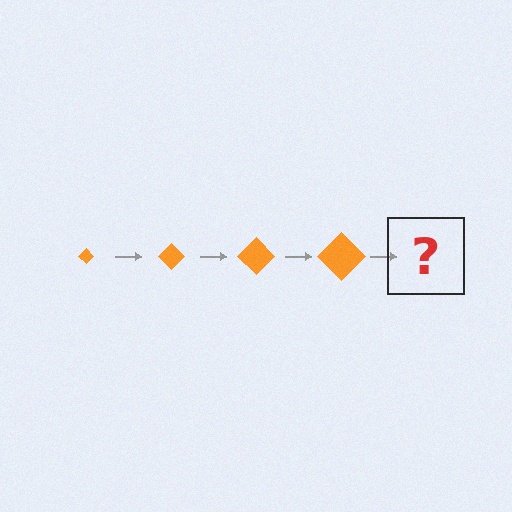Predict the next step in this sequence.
The next step is an orange diamond, larger than the previous one.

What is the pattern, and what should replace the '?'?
The pattern is that the diamond gets progressively larger each step. The '?' should be an orange diamond, larger than the previous one.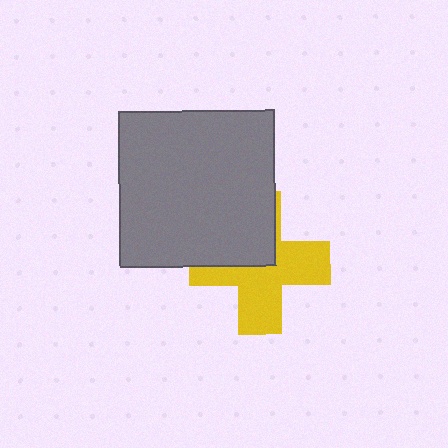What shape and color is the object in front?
The object in front is a gray square.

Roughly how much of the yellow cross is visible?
About half of it is visible (roughly 61%).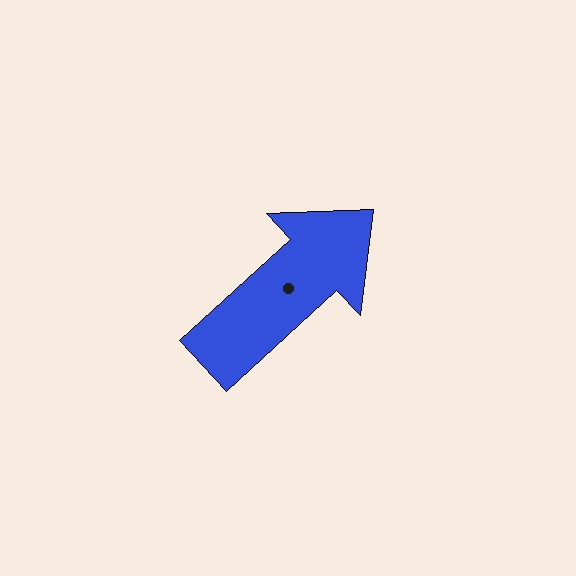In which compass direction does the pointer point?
Northeast.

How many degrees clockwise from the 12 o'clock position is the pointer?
Approximately 47 degrees.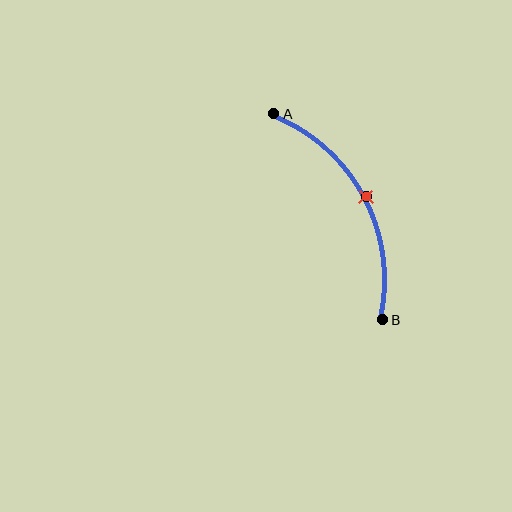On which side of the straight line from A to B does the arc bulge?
The arc bulges to the right of the straight line connecting A and B.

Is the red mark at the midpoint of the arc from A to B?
Yes. The red mark lies on the arc at equal arc-length from both A and B — it is the arc midpoint.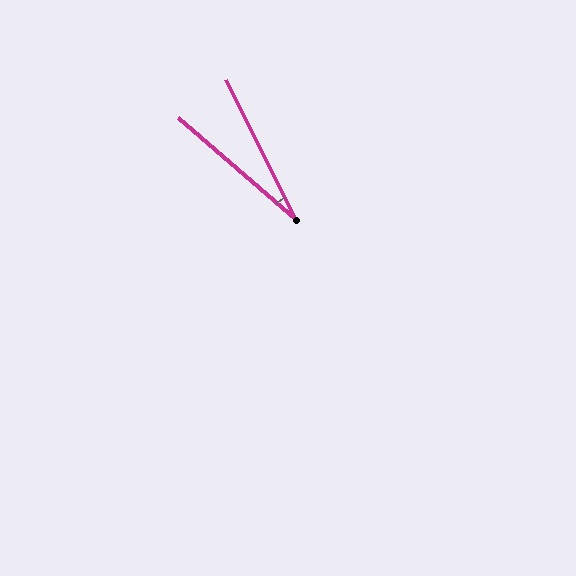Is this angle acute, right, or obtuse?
It is acute.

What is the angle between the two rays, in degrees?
Approximately 23 degrees.